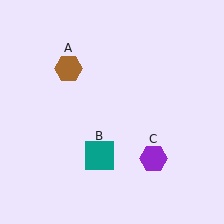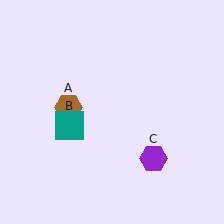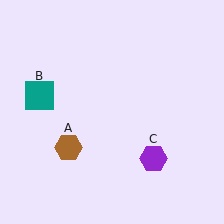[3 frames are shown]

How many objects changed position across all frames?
2 objects changed position: brown hexagon (object A), teal square (object B).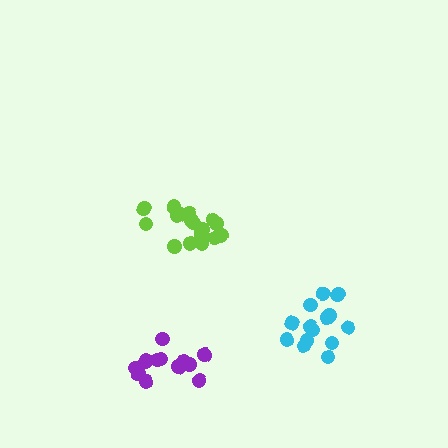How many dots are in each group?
Group 1: 20 dots, Group 2: 14 dots, Group 3: 14 dots (48 total).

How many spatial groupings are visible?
There are 3 spatial groupings.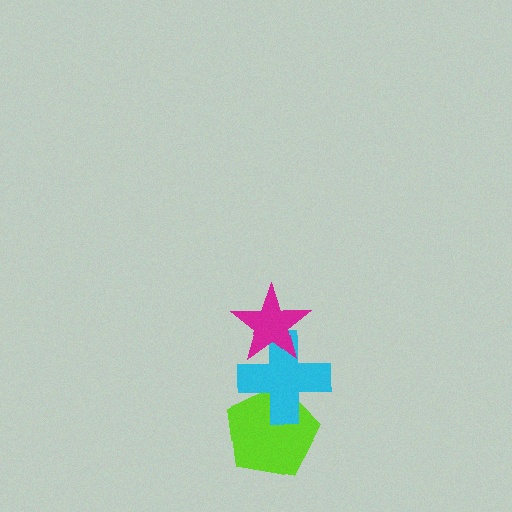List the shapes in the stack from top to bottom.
From top to bottom: the magenta star, the cyan cross, the lime pentagon.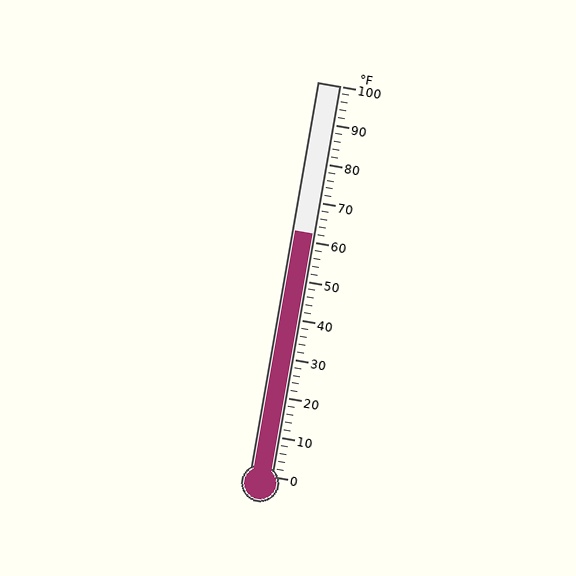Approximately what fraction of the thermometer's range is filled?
The thermometer is filled to approximately 60% of its range.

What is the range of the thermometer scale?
The thermometer scale ranges from 0°F to 100°F.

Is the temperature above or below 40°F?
The temperature is above 40°F.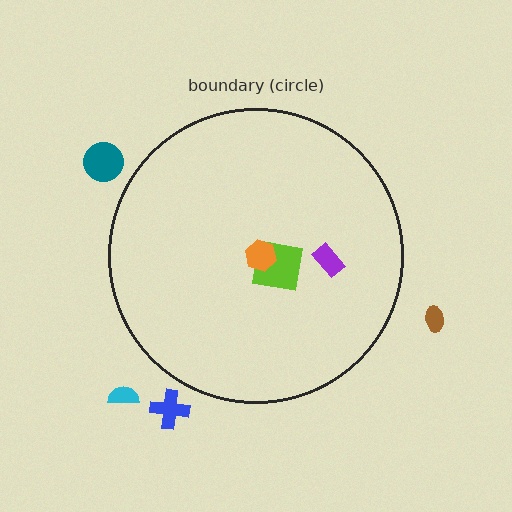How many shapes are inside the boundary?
3 inside, 4 outside.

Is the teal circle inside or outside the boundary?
Outside.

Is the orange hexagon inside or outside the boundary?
Inside.